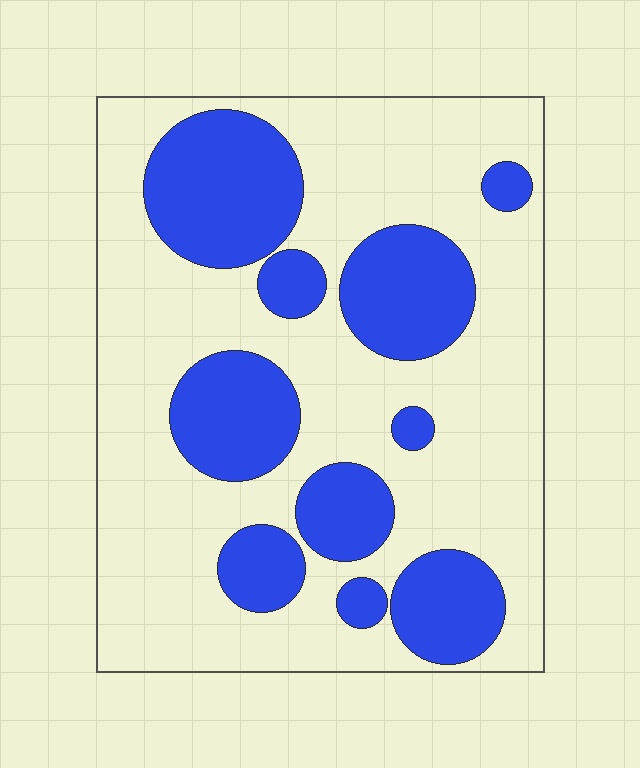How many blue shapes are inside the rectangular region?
10.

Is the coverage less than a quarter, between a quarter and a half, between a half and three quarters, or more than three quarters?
Between a quarter and a half.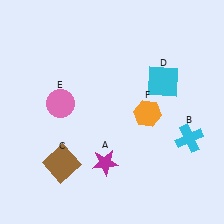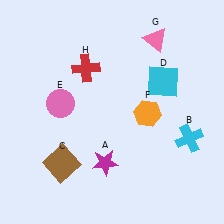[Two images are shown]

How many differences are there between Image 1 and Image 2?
There are 2 differences between the two images.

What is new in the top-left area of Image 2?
A red cross (H) was added in the top-left area of Image 2.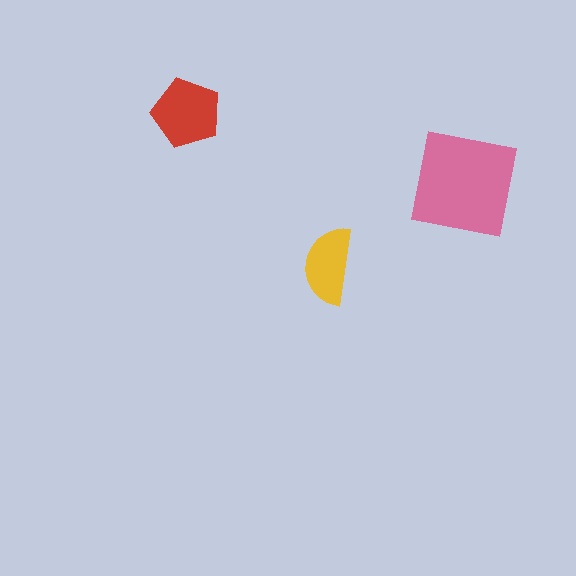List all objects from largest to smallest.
The pink square, the red pentagon, the yellow semicircle.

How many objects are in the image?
There are 3 objects in the image.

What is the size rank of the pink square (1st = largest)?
1st.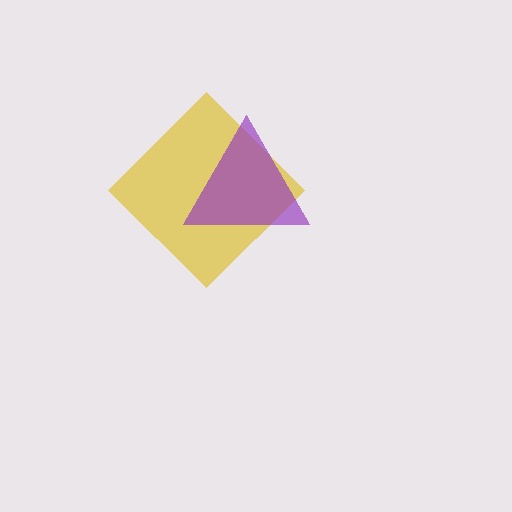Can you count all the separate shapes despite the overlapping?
Yes, there are 2 separate shapes.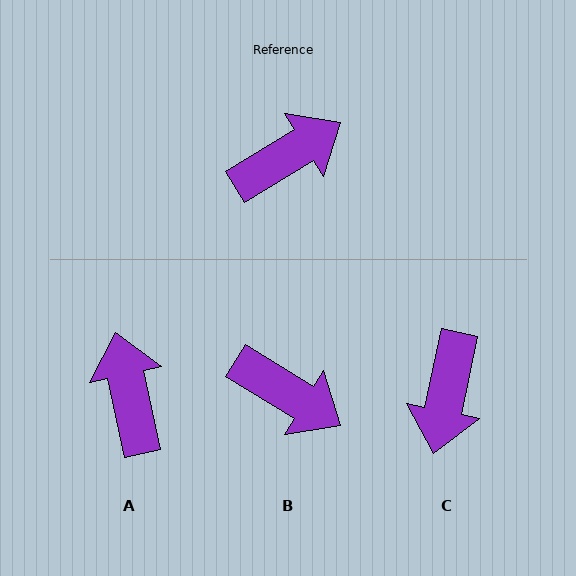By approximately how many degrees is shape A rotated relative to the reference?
Approximately 71 degrees counter-clockwise.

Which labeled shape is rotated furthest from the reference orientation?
C, about 133 degrees away.